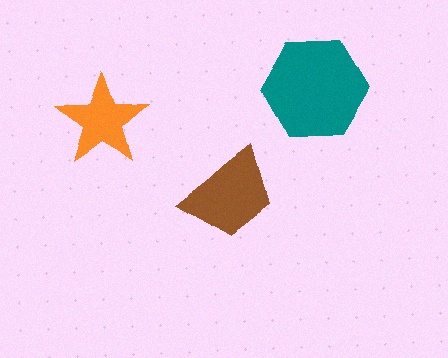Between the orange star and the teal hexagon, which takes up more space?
The teal hexagon.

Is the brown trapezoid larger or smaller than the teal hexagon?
Smaller.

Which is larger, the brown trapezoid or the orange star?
The brown trapezoid.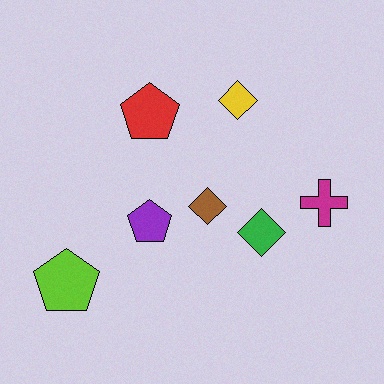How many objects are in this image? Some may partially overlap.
There are 7 objects.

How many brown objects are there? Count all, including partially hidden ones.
There is 1 brown object.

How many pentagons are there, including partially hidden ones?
There are 3 pentagons.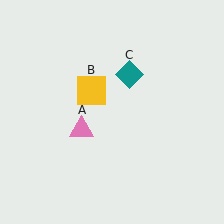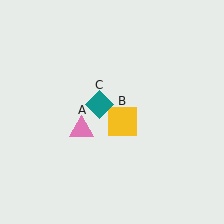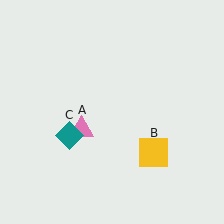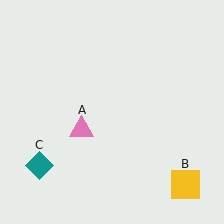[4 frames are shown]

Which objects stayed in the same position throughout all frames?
Pink triangle (object A) remained stationary.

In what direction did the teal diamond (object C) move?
The teal diamond (object C) moved down and to the left.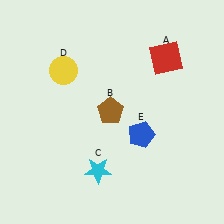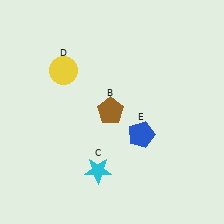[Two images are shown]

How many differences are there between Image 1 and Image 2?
There is 1 difference between the two images.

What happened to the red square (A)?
The red square (A) was removed in Image 2. It was in the top-right area of Image 1.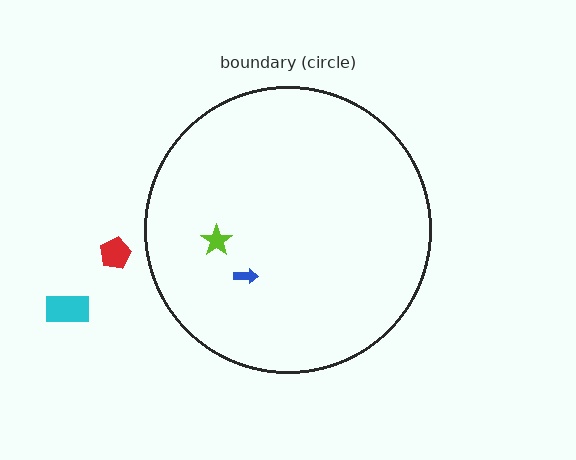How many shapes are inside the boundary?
2 inside, 2 outside.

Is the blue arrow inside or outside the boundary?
Inside.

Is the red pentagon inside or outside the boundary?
Outside.